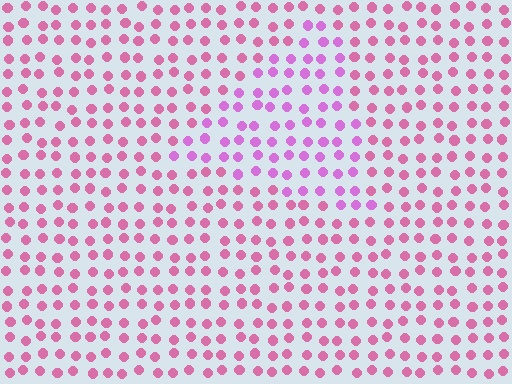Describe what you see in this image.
The image is filled with small pink elements in a uniform arrangement. A triangle-shaped region is visible where the elements are tinted to a slightly different hue, forming a subtle color boundary.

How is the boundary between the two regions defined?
The boundary is defined purely by a slight shift in hue (about 30 degrees). Spacing, size, and orientation are identical on both sides.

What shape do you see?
I see a triangle.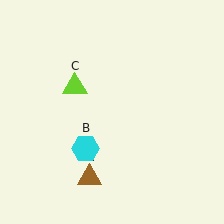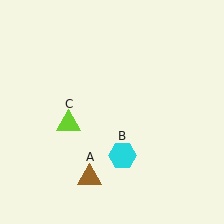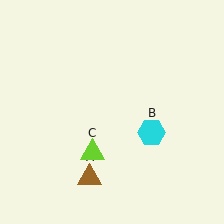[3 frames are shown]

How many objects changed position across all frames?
2 objects changed position: cyan hexagon (object B), lime triangle (object C).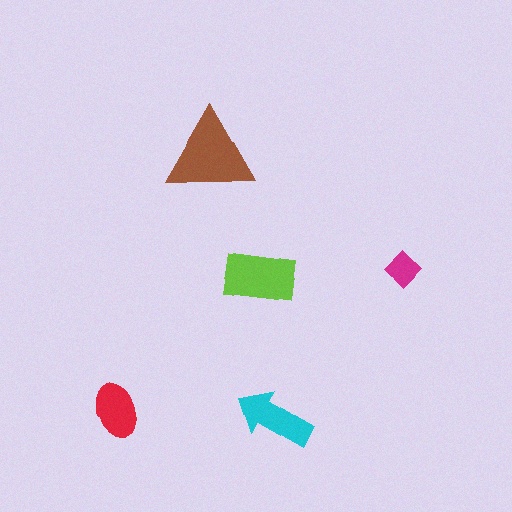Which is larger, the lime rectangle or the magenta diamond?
The lime rectangle.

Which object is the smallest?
The magenta diamond.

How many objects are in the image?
There are 5 objects in the image.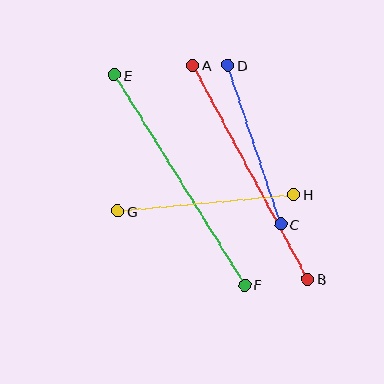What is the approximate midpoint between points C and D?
The midpoint is at approximately (255, 145) pixels.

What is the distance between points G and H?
The distance is approximately 177 pixels.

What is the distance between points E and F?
The distance is approximately 247 pixels.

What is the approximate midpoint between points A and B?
The midpoint is at approximately (250, 172) pixels.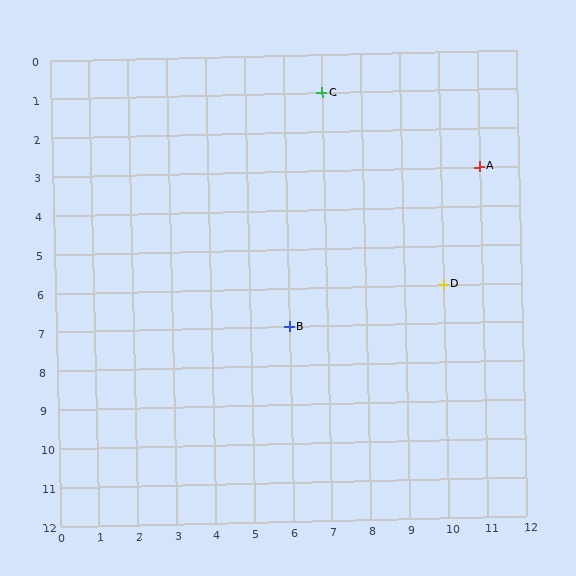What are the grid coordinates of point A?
Point A is at grid coordinates (11, 3).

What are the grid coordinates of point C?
Point C is at grid coordinates (7, 1).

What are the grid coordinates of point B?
Point B is at grid coordinates (6, 7).